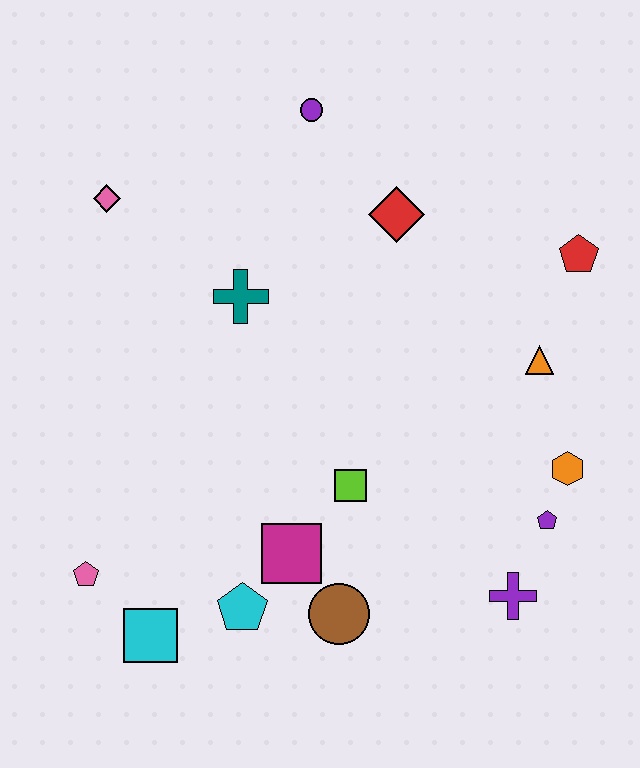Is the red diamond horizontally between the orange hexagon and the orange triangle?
No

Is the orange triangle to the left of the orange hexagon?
Yes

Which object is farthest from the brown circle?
The purple circle is farthest from the brown circle.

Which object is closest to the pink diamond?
The teal cross is closest to the pink diamond.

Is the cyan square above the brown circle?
No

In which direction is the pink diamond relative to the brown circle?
The pink diamond is above the brown circle.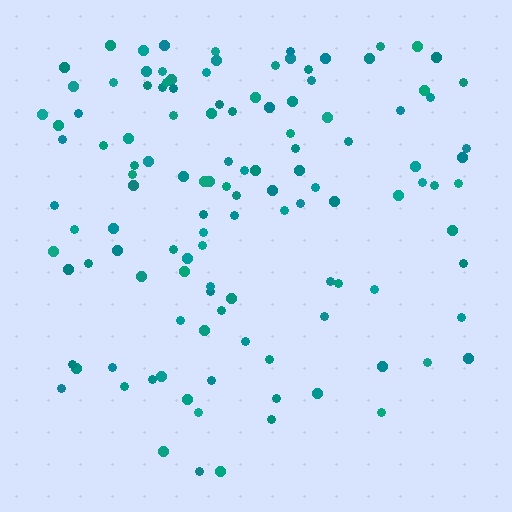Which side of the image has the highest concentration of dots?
The top.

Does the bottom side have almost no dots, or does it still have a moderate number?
Still a moderate number, just noticeably fewer than the top.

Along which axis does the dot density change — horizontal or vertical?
Vertical.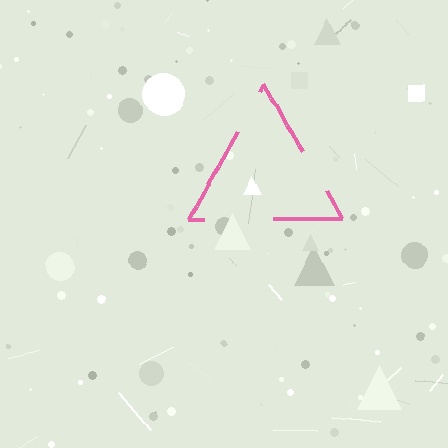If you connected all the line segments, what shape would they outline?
They would outline a triangle.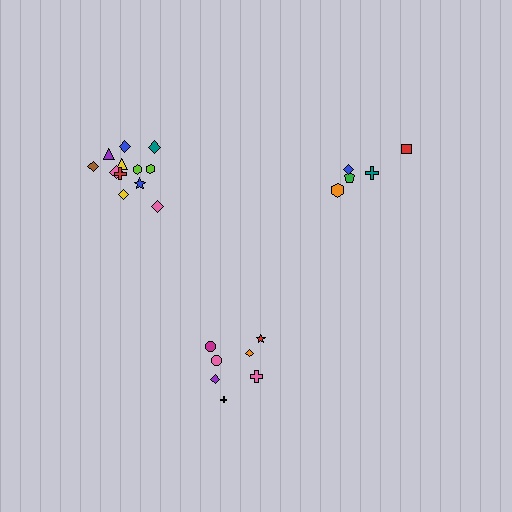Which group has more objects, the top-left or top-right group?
The top-left group.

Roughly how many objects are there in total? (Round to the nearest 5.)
Roughly 25 objects in total.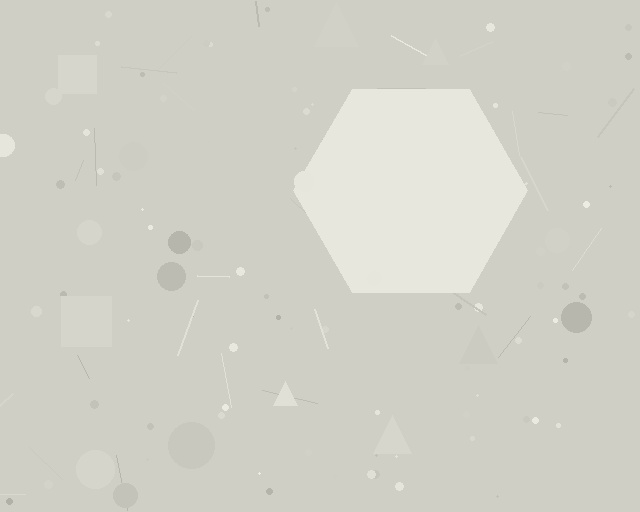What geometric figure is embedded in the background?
A hexagon is embedded in the background.